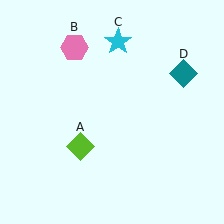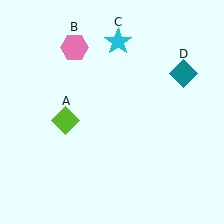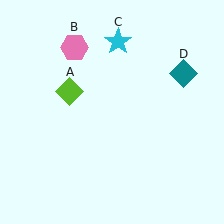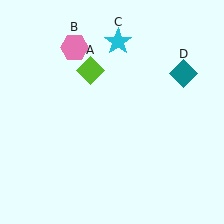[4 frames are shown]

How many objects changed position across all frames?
1 object changed position: lime diamond (object A).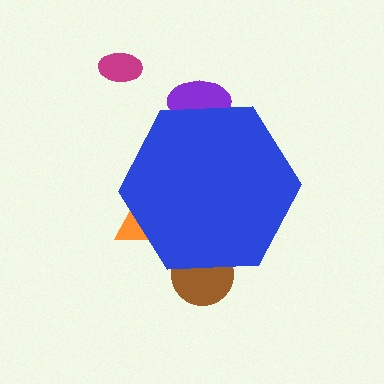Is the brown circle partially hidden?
Yes, the brown circle is partially hidden behind the blue hexagon.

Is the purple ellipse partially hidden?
Yes, the purple ellipse is partially hidden behind the blue hexagon.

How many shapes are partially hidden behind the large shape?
3 shapes are partially hidden.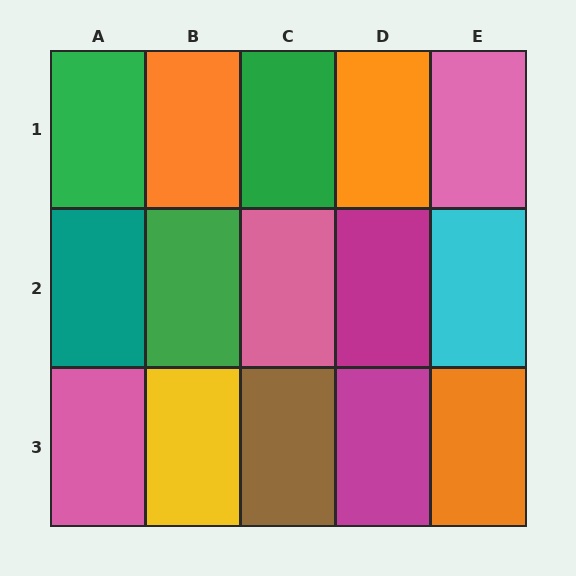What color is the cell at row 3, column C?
Brown.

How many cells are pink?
3 cells are pink.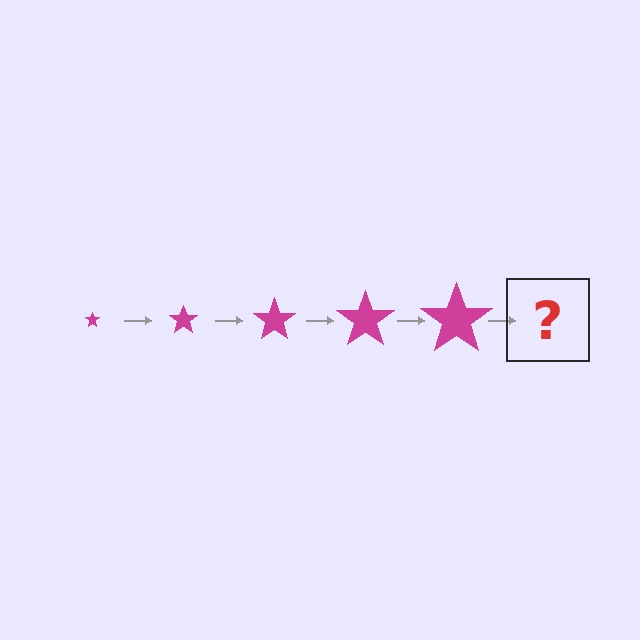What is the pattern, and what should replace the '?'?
The pattern is that the star gets progressively larger each step. The '?' should be a magenta star, larger than the previous one.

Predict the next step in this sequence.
The next step is a magenta star, larger than the previous one.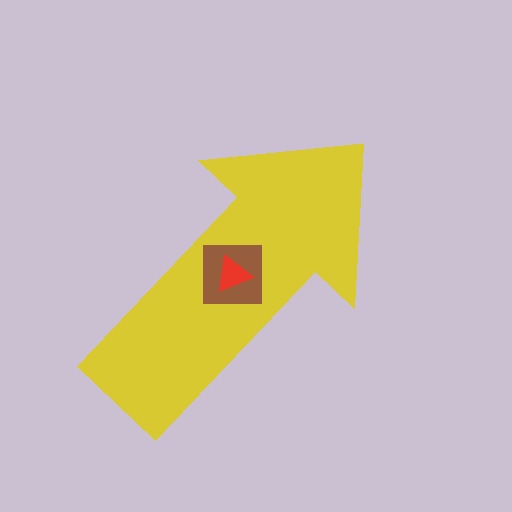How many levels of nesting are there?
3.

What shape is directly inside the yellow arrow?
The brown square.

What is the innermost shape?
The red triangle.